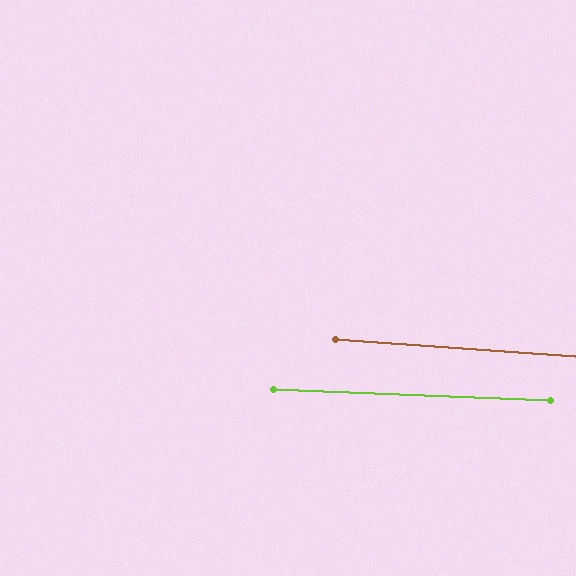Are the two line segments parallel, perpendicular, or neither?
Parallel — their directions differ by only 1.7°.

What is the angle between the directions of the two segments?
Approximately 2 degrees.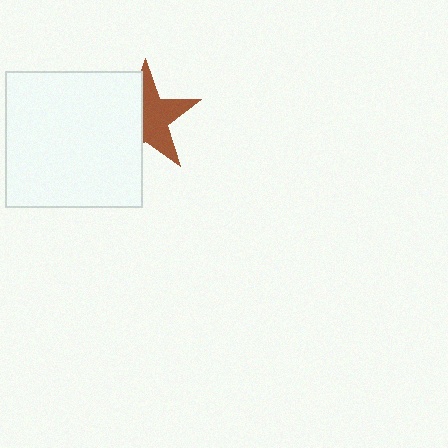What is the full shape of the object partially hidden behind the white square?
The partially hidden object is a brown star.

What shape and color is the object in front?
The object in front is a white square.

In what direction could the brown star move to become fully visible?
The brown star could move right. That would shift it out from behind the white square entirely.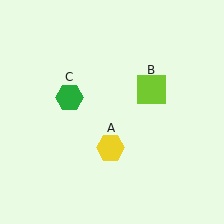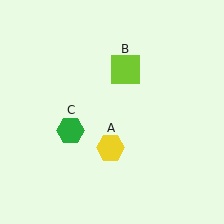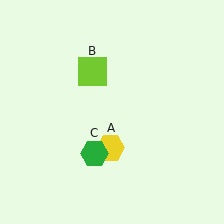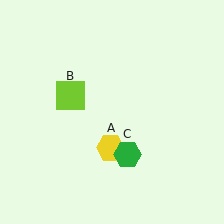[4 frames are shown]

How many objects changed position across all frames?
2 objects changed position: lime square (object B), green hexagon (object C).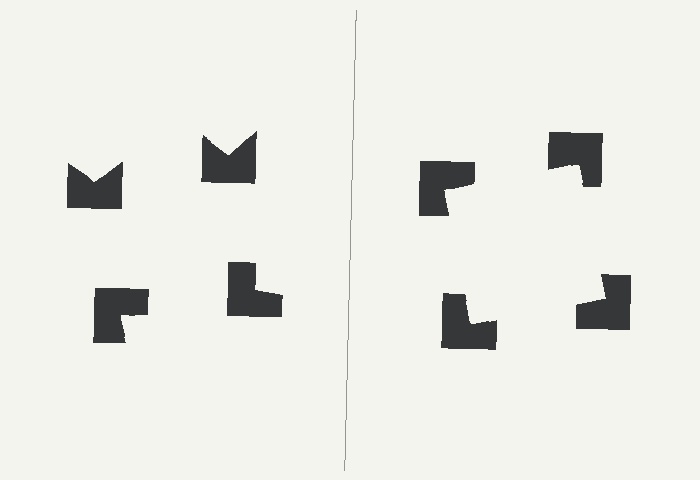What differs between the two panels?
The notched squares are positioned identically on both sides; only the wedge orientations differ. On the right they align to a square; on the left they are misaligned.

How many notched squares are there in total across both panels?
8 — 4 on each side.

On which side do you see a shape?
An illusory square appears on the right side. On the left side the wedge cuts are rotated, so no coherent shape forms.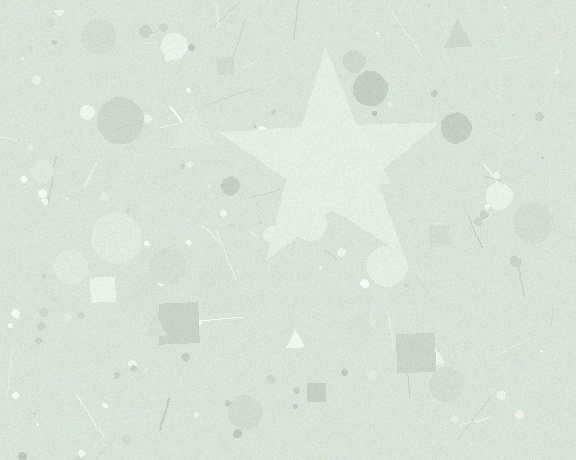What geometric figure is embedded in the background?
A star is embedded in the background.